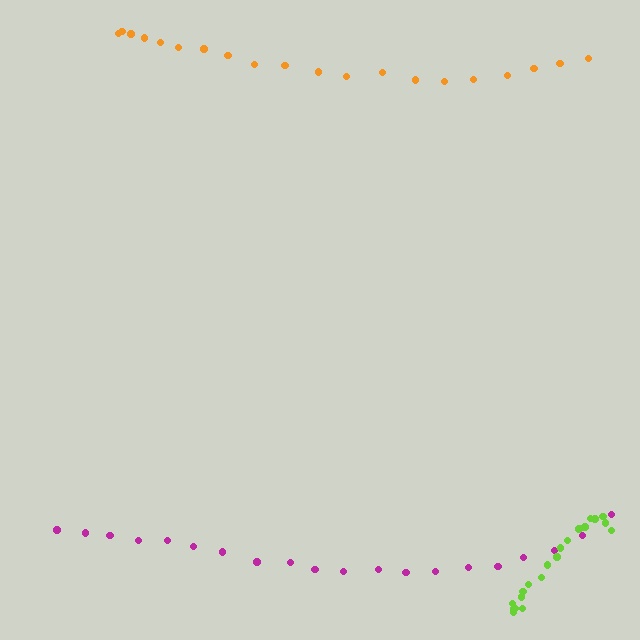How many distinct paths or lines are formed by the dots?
There are 3 distinct paths.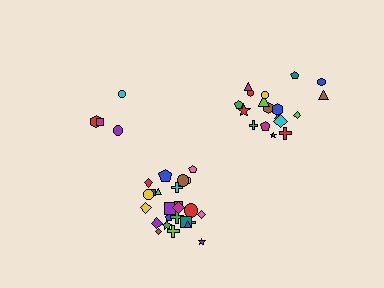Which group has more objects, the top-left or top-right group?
The top-right group.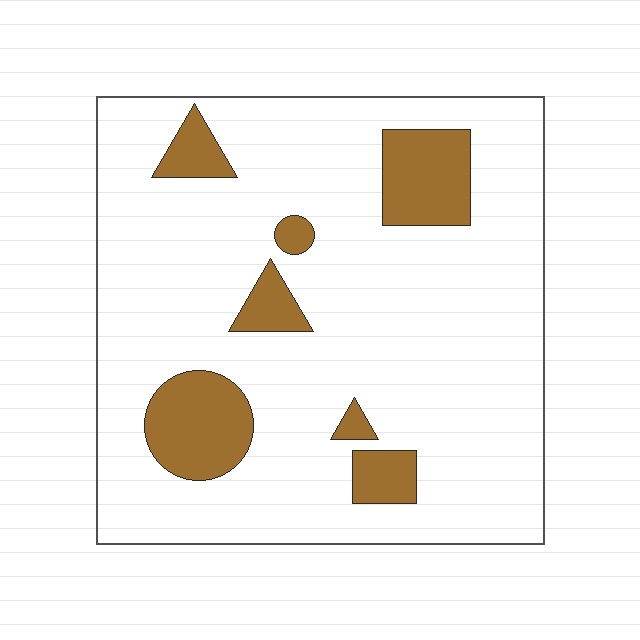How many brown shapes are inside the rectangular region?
7.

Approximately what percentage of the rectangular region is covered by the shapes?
Approximately 15%.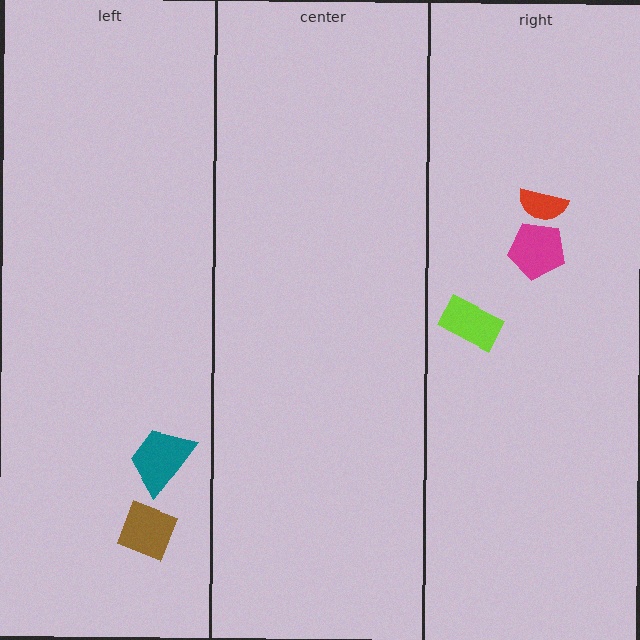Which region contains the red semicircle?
The right region.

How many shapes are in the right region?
3.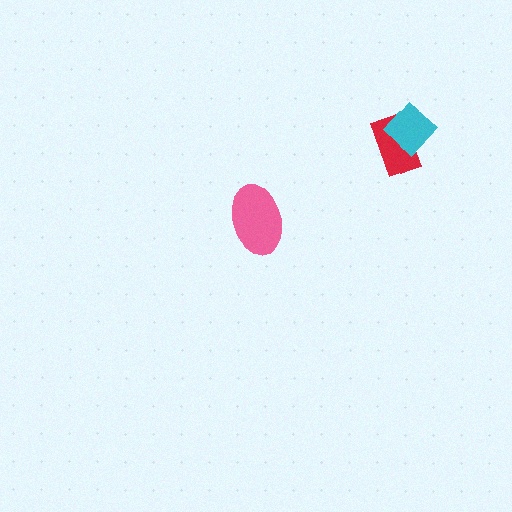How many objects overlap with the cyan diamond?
1 object overlaps with the cyan diamond.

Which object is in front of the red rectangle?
The cyan diamond is in front of the red rectangle.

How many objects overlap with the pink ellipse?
0 objects overlap with the pink ellipse.